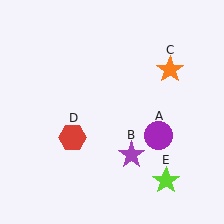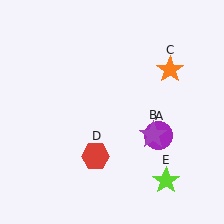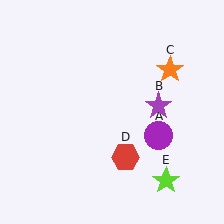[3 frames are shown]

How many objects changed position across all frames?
2 objects changed position: purple star (object B), red hexagon (object D).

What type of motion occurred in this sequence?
The purple star (object B), red hexagon (object D) rotated counterclockwise around the center of the scene.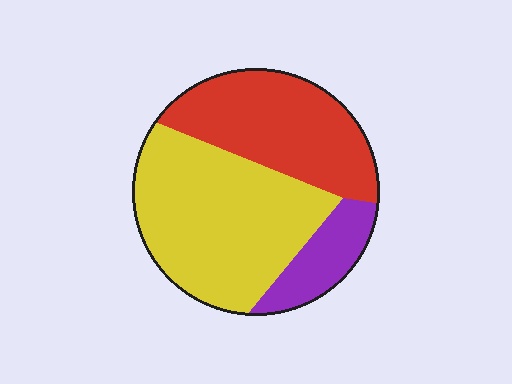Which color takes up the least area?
Purple, at roughly 15%.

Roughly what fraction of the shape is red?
Red covers roughly 35% of the shape.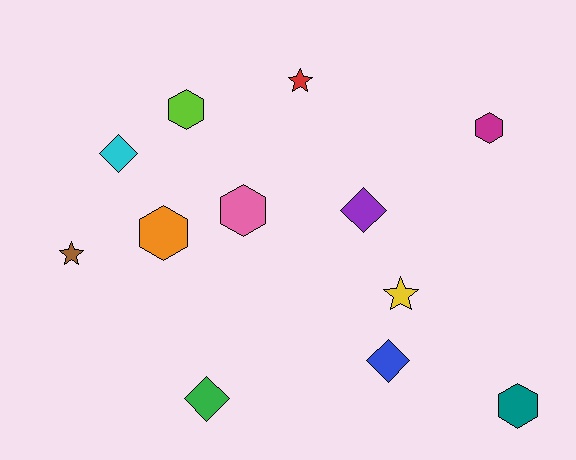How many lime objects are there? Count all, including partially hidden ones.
There is 1 lime object.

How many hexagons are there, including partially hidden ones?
There are 5 hexagons.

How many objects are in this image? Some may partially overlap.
There are 12 objects.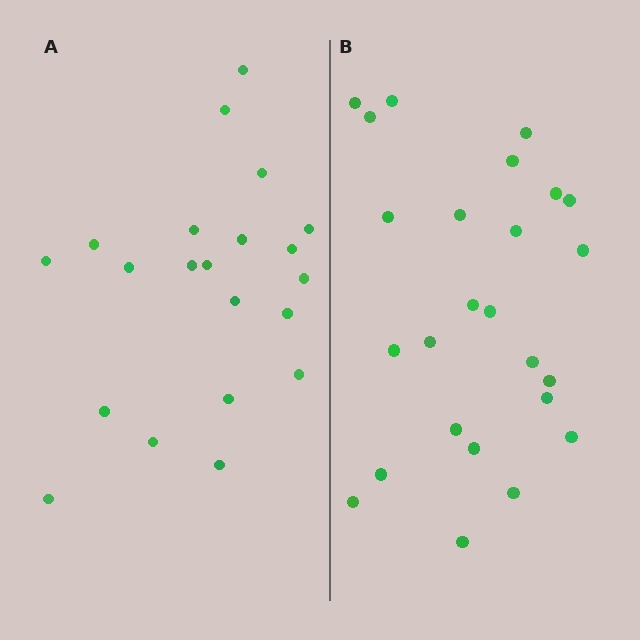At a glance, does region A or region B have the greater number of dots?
Region B (the right region) has more dots.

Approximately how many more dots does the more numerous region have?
Region B has about 4 more dots than region A.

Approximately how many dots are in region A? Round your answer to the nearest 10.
About 20 dots. (The exact count is 21, which rounds to 20.)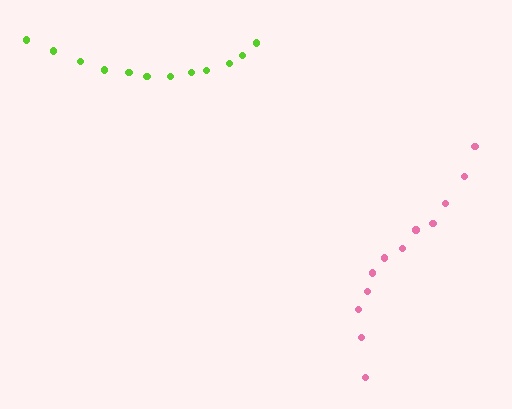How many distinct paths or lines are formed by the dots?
There are 2 distinct paths.